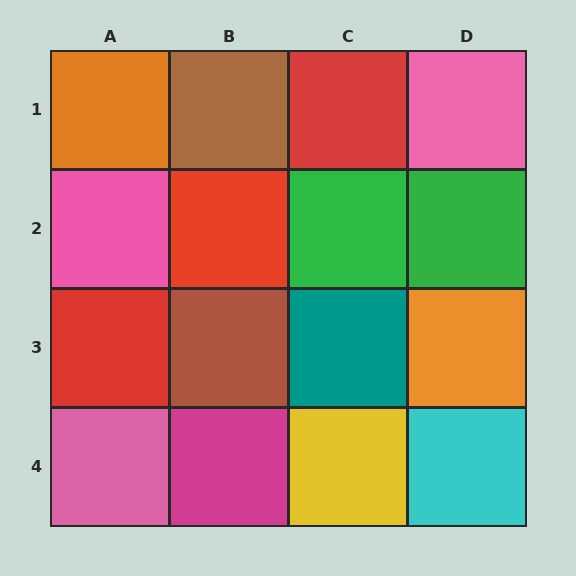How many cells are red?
3 cells are red.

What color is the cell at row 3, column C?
Teal.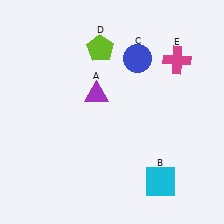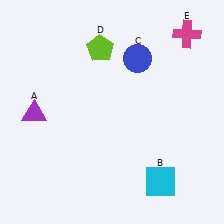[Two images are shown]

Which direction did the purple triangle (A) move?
The purple triangle (A) moved left.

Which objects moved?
The objects that moved are: the purple triangle (A), the magenta cross (E).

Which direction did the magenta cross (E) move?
The magenta cross (E) moved up.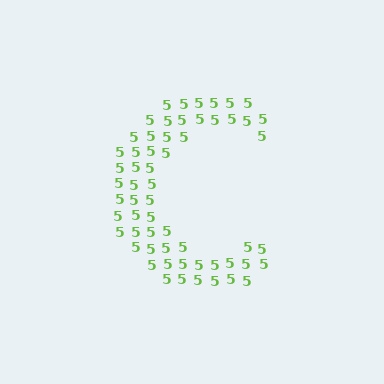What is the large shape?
The large shape is the letter C.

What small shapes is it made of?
It is made of small digit 5's.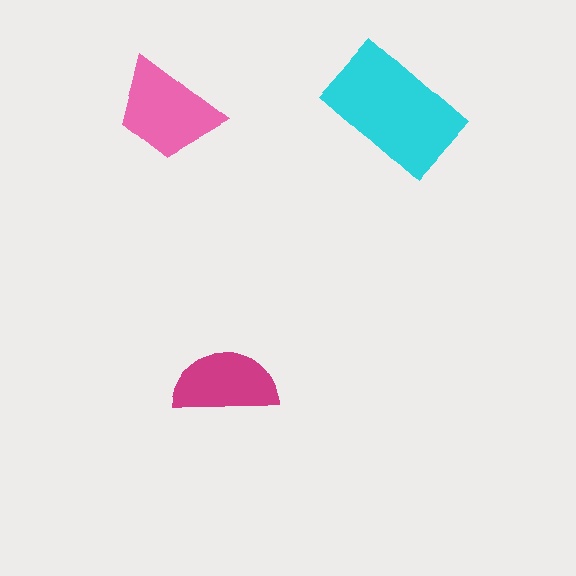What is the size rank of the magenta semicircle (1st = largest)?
3rd.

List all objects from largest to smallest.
The cyan rectangle, the pink trapezoid, the magenta semicircle.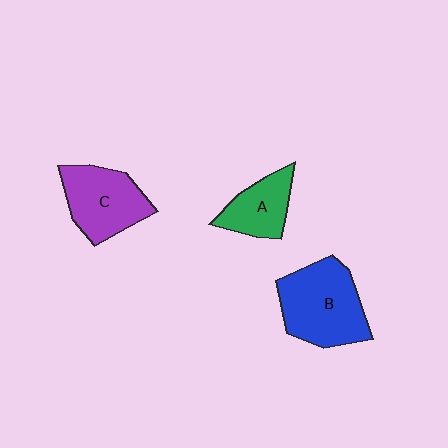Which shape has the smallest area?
Shape A (green).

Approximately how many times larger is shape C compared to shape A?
Approximately 1.4 times.